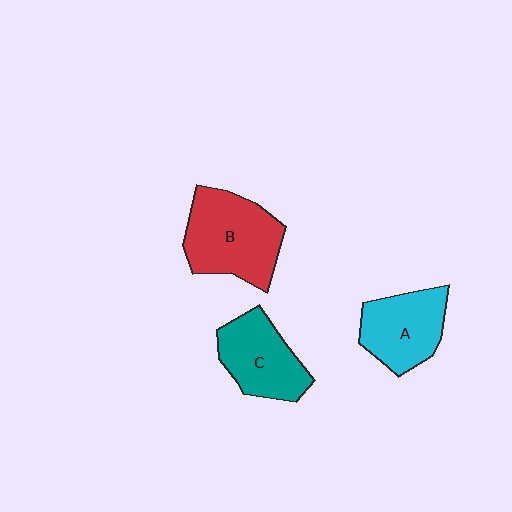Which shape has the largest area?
Shape B (red).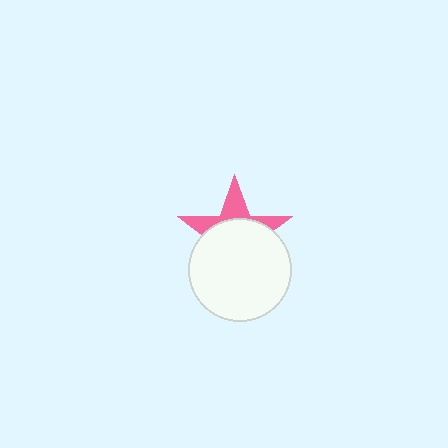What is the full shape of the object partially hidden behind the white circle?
The partially hidden object is a pink star.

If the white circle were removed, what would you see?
You would see the complete pink star.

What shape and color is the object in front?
The object in front is a white circle.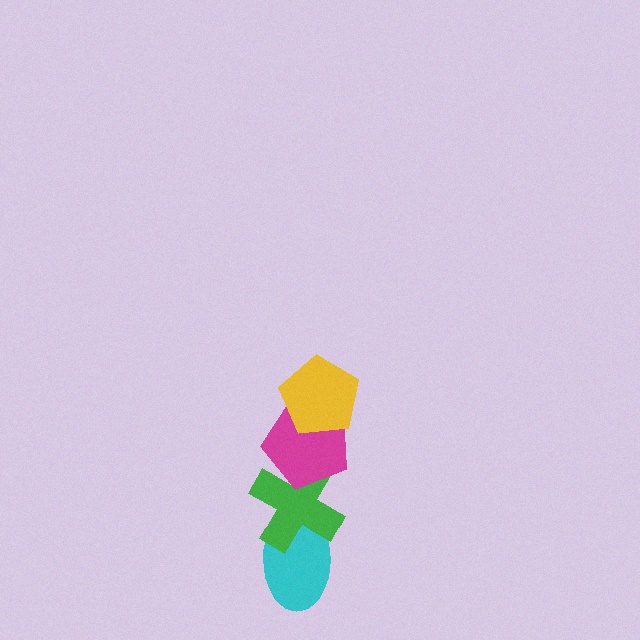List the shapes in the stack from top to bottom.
From top to bottom: the yellow pentagon, the magenta pentagon, the green cross, the cyan ellipse.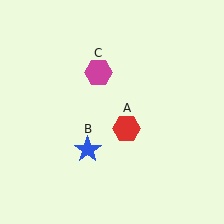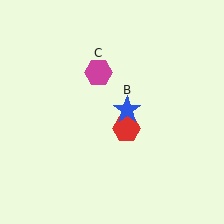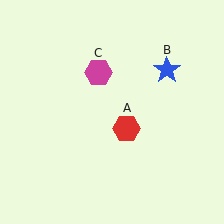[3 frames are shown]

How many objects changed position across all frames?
1 object changed position: blue star (object B).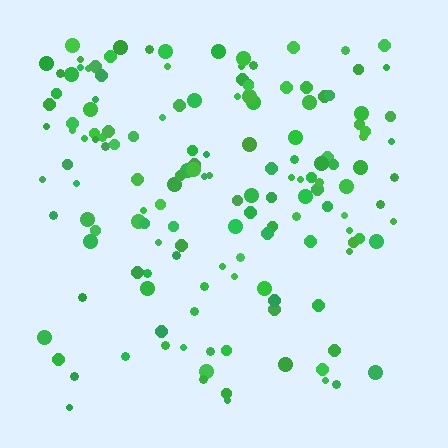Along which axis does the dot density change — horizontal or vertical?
Vertical.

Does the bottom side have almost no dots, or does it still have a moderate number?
Still a moderate number, just noticeably fewer than the top.